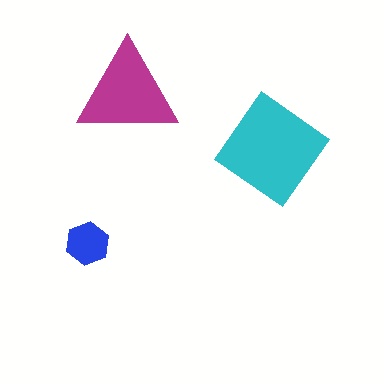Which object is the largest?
The cyan diamond.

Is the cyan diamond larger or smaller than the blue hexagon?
Larger.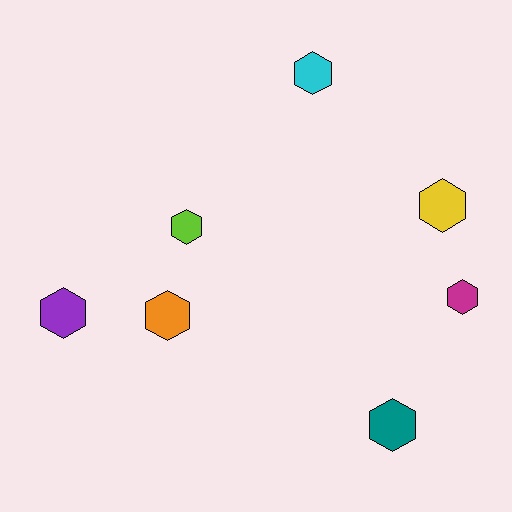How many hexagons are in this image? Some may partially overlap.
There are 7 hexagons.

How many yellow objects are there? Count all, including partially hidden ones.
There is 1 yellow object.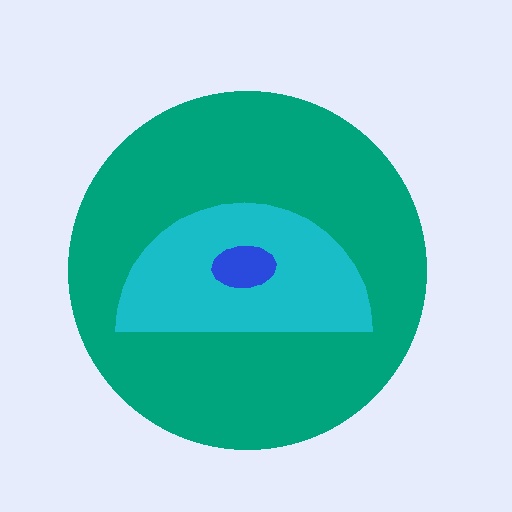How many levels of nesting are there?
3.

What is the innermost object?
The blue ellipse.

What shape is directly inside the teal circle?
The cyan semicircle.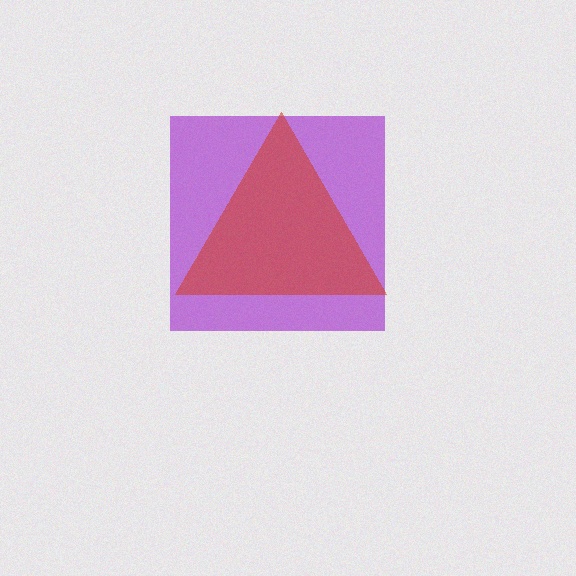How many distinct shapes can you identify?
There are 2 distinct shapes: a purple square, a red triangle.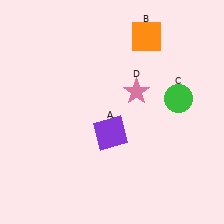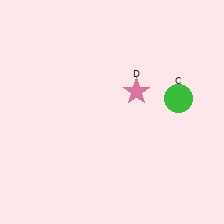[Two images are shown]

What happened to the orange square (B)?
The orange square (B) was removed in Image 2. It was in the top-right area of Image 1.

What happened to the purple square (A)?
The purple square (A) was removed in Image 2. It was in the bottom-left area of Image 1.